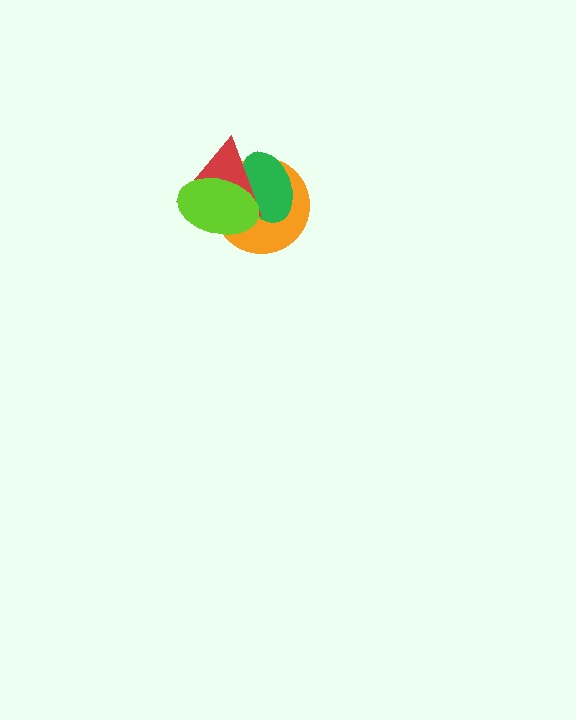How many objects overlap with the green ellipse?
3 objects overlap with the green ellipse.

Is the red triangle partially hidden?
Yes, it is partially covered by another shape.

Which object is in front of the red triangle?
The lime ellipse is in front of the red triangle.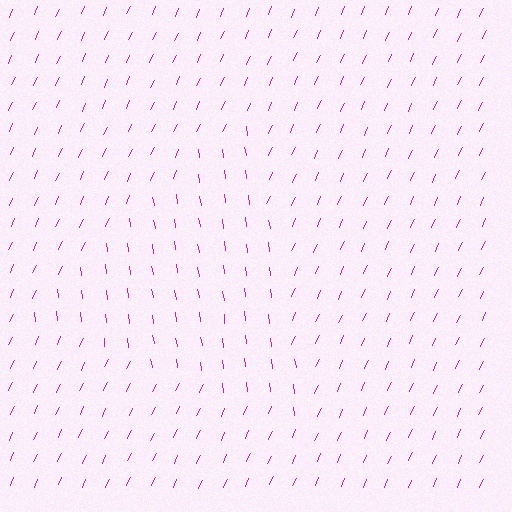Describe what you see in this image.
The image is filled with small magenta line segments. A triangle region in the image has lines oriented differently from the surrounding lines, creating a visible texture boundary.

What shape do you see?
I see a triangle.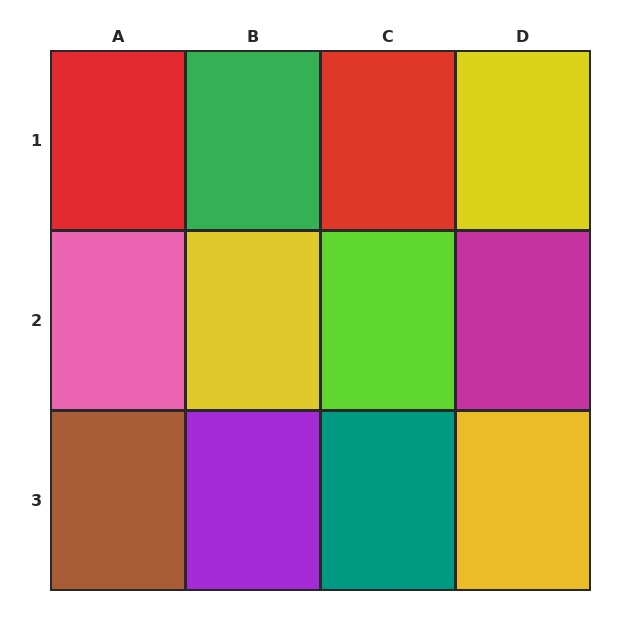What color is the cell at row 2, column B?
Yellow.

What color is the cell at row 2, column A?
Pink.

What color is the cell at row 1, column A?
Red.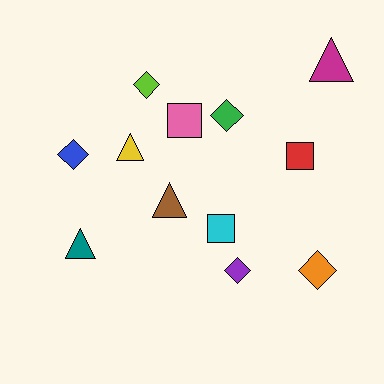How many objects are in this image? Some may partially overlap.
There are 12 objects.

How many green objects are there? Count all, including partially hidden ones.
There is 1 green object.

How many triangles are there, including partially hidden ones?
There are 4 triangles.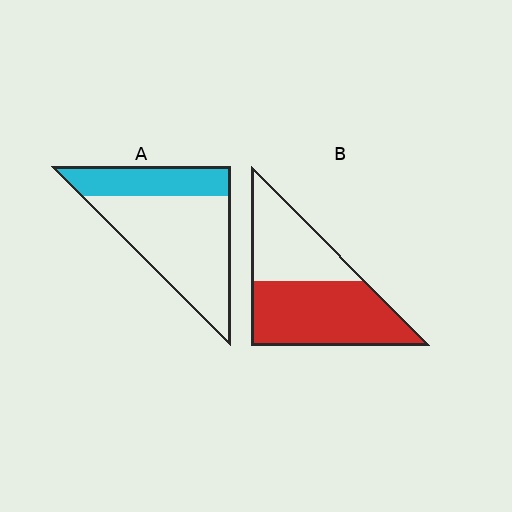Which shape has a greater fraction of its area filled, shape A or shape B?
Shape B.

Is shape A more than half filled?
No.